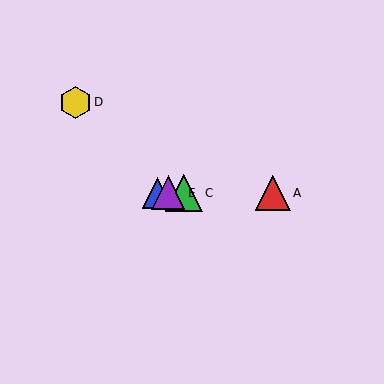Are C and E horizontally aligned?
Yes, both are at y≈193.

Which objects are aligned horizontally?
Objects A, B, C, E are aligned horizontally.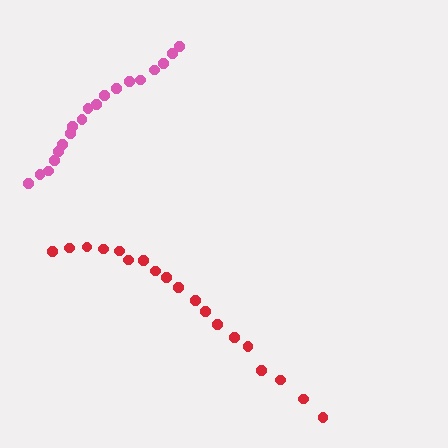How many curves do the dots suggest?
There are 2 distinct paths.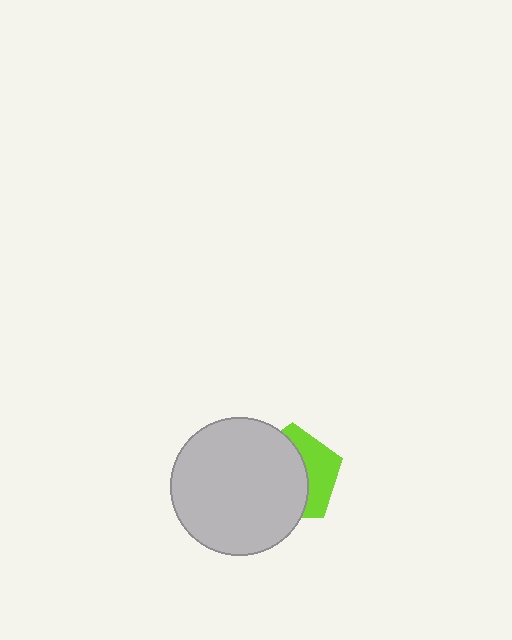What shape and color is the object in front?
The object in front is a light gray circle.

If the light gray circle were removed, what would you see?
You would see the complete lime pentagon.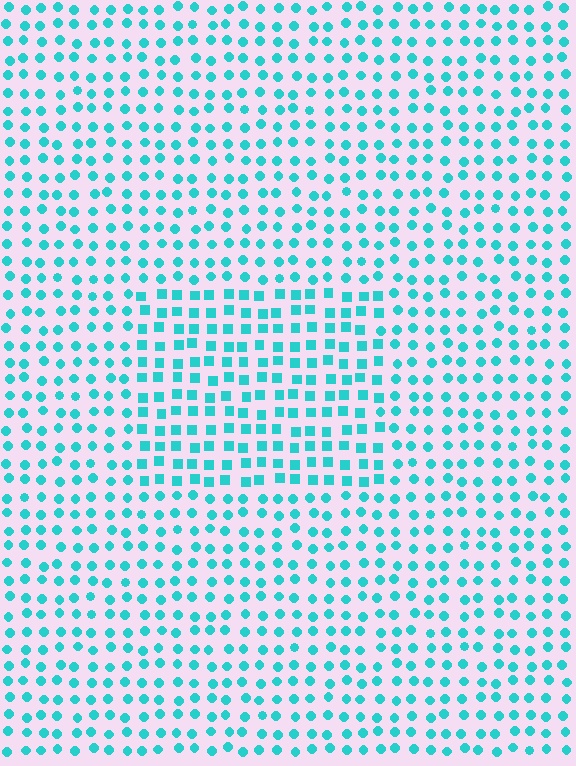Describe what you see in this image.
The image is filled with small cyan elements arranged in a uniform grid. A rectangle-shaped region contains squares, while the surrounding area contains circles. The boundary is defined purely by the change in element shape.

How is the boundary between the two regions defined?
The boundary is defined by a change in element shape: squares inside vs. circles outside. All elements share the same color and spacing.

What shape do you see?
I see a rectangle.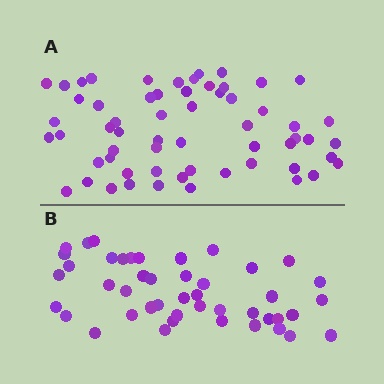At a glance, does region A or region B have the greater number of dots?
Region A (the top region) has more dots.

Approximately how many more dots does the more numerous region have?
Region A has approximately 15 more dots than region B.